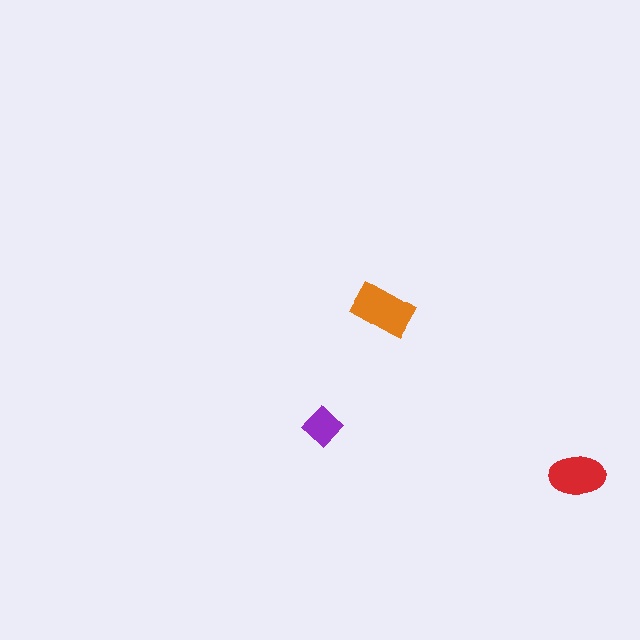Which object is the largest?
The orange rectangle.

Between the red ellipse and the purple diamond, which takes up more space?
The red ellipse.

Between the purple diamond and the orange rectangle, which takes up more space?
The orange rectangle.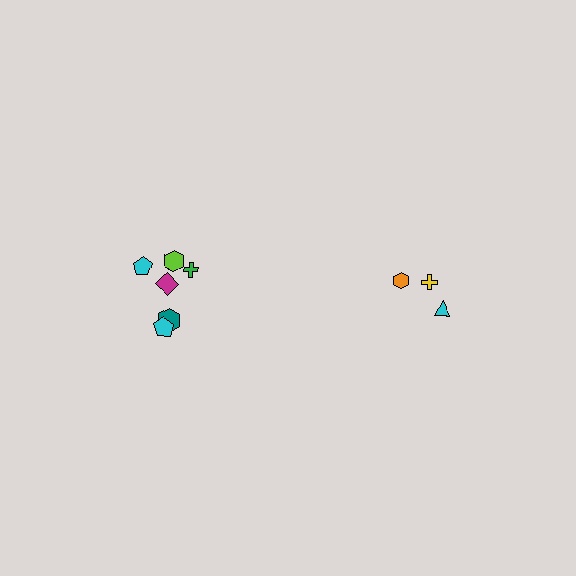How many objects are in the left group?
There are 6 objects.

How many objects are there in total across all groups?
There are 9 objects.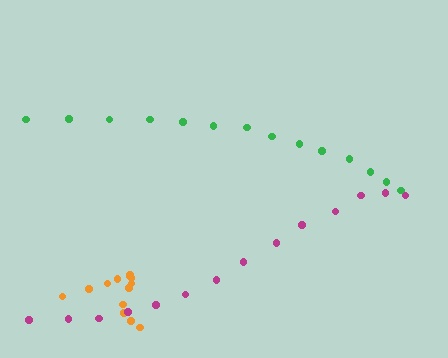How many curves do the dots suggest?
There are 3 distinct paths.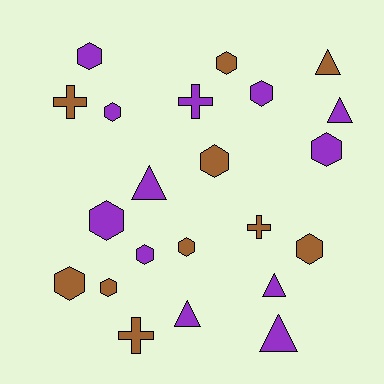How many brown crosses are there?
There are 3 brown crosses.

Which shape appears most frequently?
Hexagon, with 12 objects.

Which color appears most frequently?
Purple, with 12 objects.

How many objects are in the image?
There are 22 objects.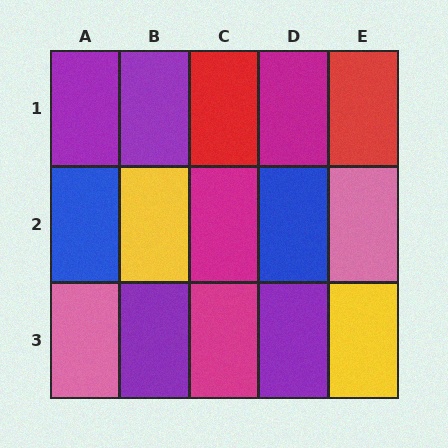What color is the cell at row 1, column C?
Red.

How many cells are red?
2 cells are red.